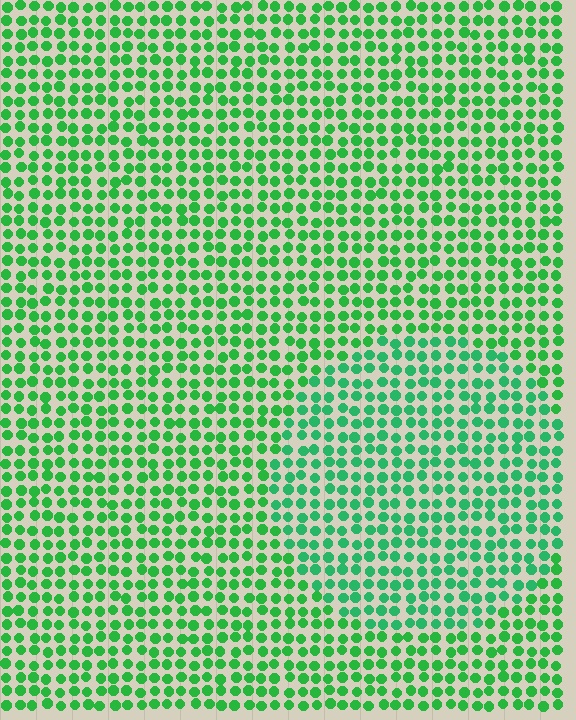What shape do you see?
I see a circle.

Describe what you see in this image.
The image is filled with small green elements in a uniform arrangement. A circle-shaped region is visible where the elements are tinted to a slightly different hue, forming a subtle color boundary.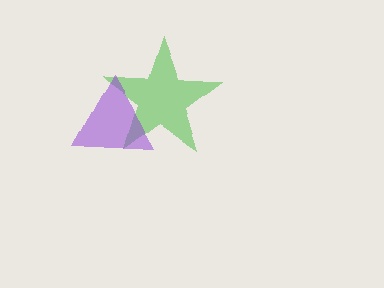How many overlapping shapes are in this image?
There are 2 overlapping shapes in the image.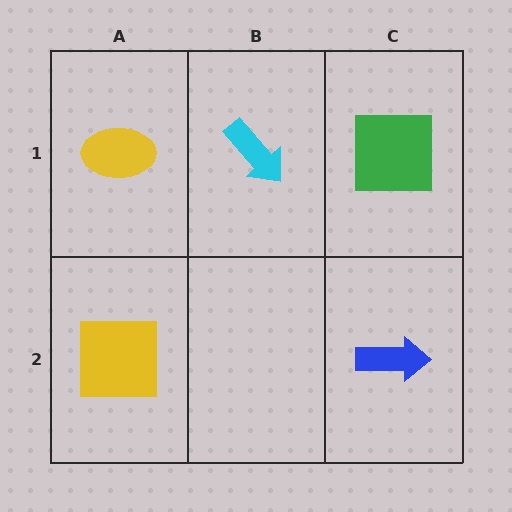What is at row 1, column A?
A yellow ellipse.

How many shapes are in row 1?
3 shapes.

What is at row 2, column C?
A blue arrow.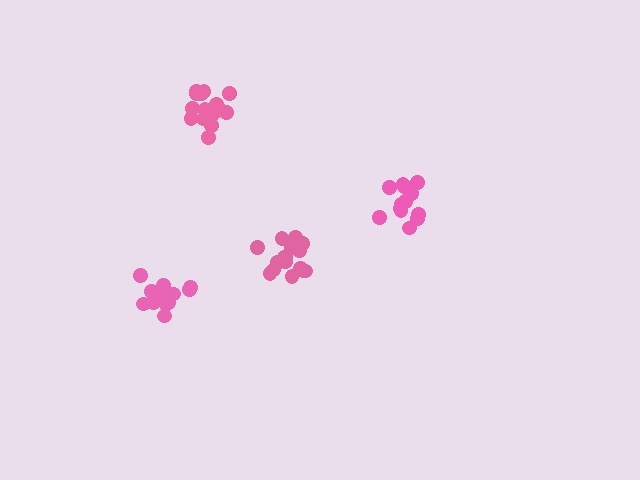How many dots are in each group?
Group 1: 12 dots, Group 2: 16 dots, Group 3: 13 dots, Group 4: 16 dots (57 total).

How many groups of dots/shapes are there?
There are 4 groups.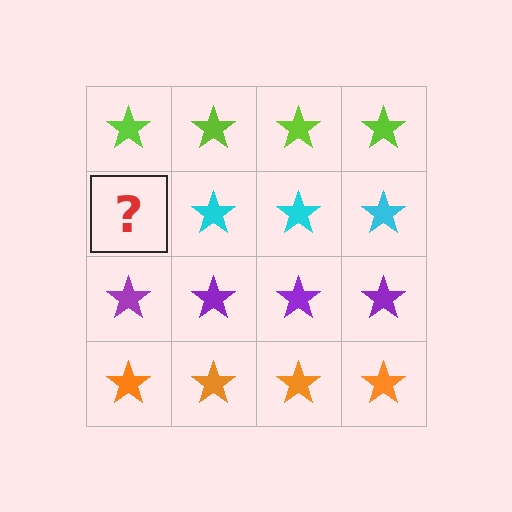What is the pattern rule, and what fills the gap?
The rule is that each row has a consistent color. The gap should be filled with a cyan star.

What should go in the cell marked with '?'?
The missing cell should contain a cyan star.